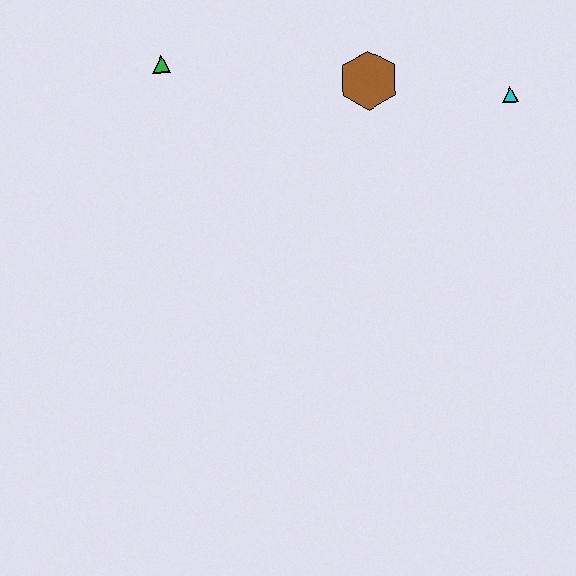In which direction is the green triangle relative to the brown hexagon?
The green triangle is to the left of the brown hexagon.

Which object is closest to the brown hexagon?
The cyan triangle is closest to the brown hexagon.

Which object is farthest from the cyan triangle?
The green triangle is farthest from the cyan triangle.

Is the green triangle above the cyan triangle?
Yes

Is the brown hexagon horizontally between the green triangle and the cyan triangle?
Yes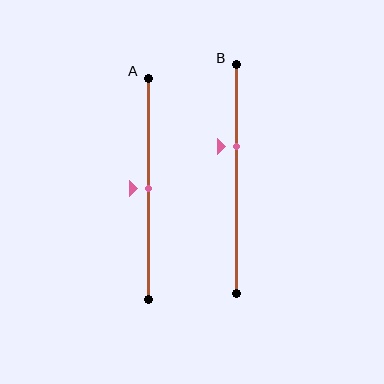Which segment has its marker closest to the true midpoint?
Segment A has its marker closest to the true midpoint.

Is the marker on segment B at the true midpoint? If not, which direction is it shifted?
No, the marker on segment B is shifted upward by about 14% of the segment length.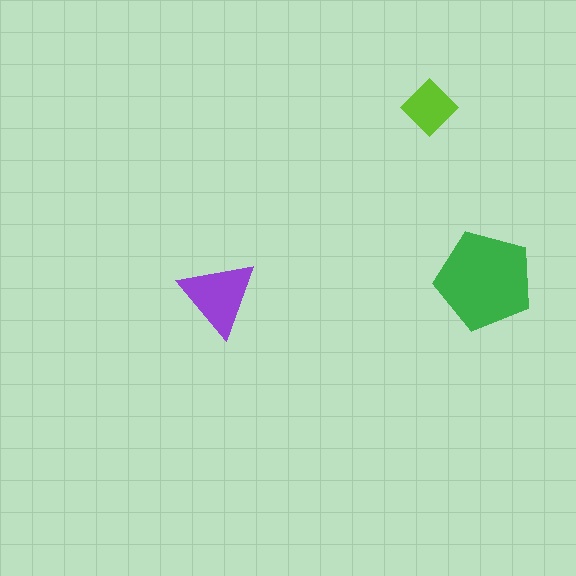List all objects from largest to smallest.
The green pentagon, the purple triangle, the lime diamond.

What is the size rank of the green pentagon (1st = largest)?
1st.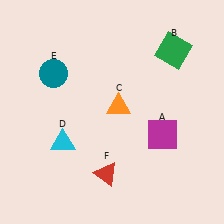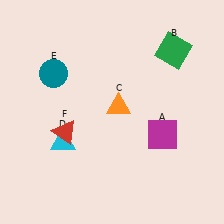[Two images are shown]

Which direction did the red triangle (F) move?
The red triangle (F) moved up.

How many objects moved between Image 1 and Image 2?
1 object moved between the two images.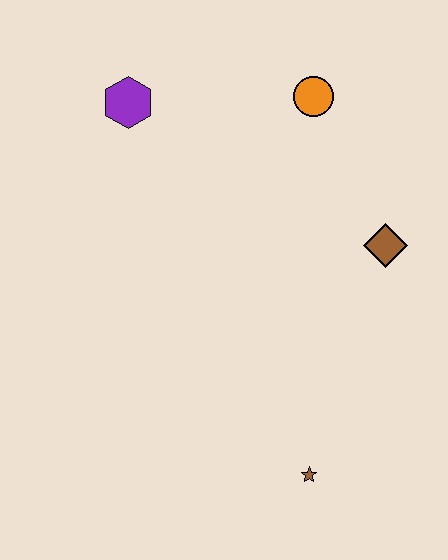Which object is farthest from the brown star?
The purple hexagon is farthest from the brown star.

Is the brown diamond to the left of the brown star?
No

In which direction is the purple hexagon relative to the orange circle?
The purple hexagon is to the left of the orange circle.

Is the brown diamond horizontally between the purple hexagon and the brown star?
No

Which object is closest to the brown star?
The brown diamond is closest to the brown star.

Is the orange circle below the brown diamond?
No